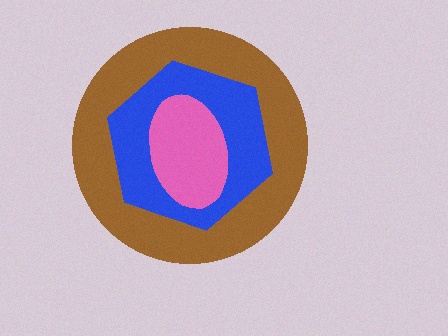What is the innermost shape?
The pink ellipse.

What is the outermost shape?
The brown circle.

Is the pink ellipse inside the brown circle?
Yes.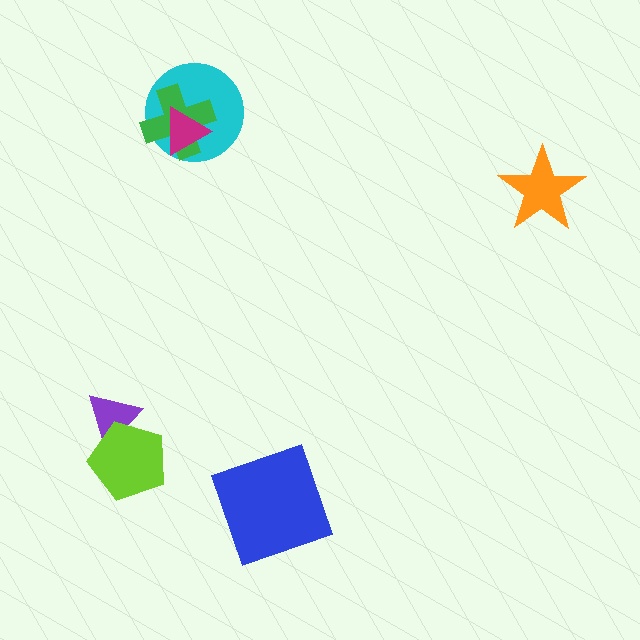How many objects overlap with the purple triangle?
1 object overlaps with the purple triangle.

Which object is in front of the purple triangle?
The lime pentagon is in front of the purple triangle.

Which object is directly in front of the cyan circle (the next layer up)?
The green cross is directly in front of the cyan circle.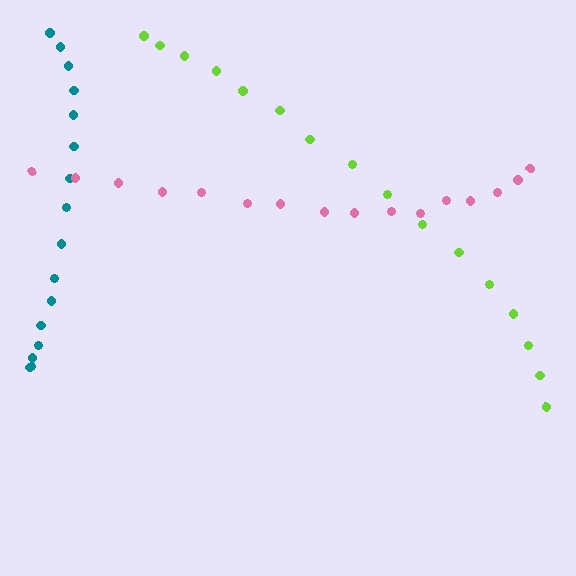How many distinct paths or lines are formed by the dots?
There are 3 distinct paths.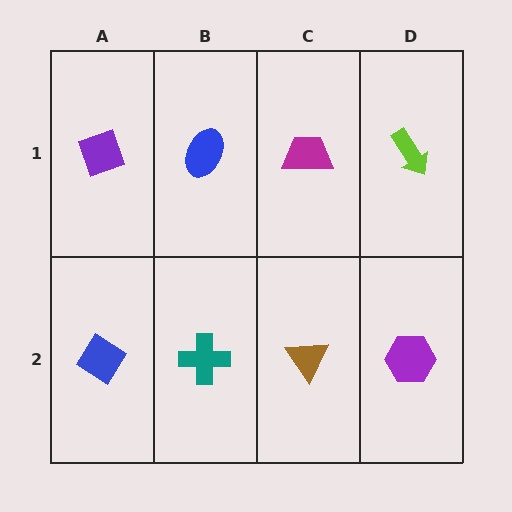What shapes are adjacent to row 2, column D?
A lime arrow (row 1, column D), a brown triangle (row 2, column C).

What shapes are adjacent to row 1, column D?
A purple hexagon (row 2, column D), a magenta trapezoid (row 1, column C).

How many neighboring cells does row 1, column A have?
2.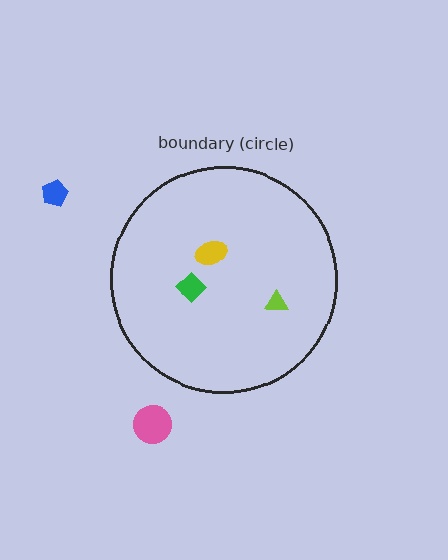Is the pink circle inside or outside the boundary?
Outside.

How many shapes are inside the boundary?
3 inside, 2 outside.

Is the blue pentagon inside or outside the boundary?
Outside.